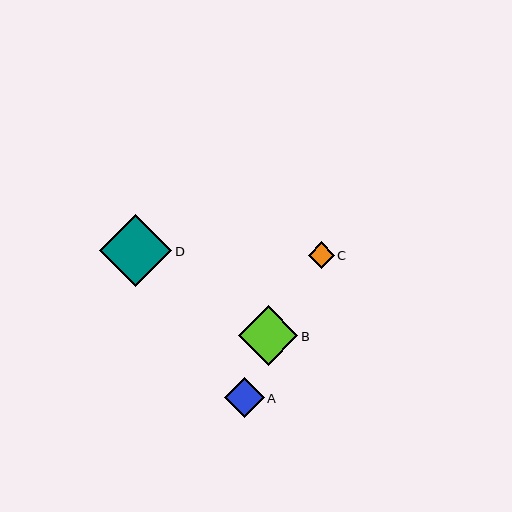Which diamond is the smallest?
Diamond C is the smallest with a size of approximately 26 pixels.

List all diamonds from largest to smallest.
From largest to smallest: D, B, A, C.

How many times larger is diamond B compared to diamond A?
Diamond B is approximately 1.5 times the size of diamond A.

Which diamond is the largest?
Diamond D is the largest with a size of approximately 72 pixels.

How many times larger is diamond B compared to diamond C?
Diamond B is approximately 2.2 times the size of diamond C.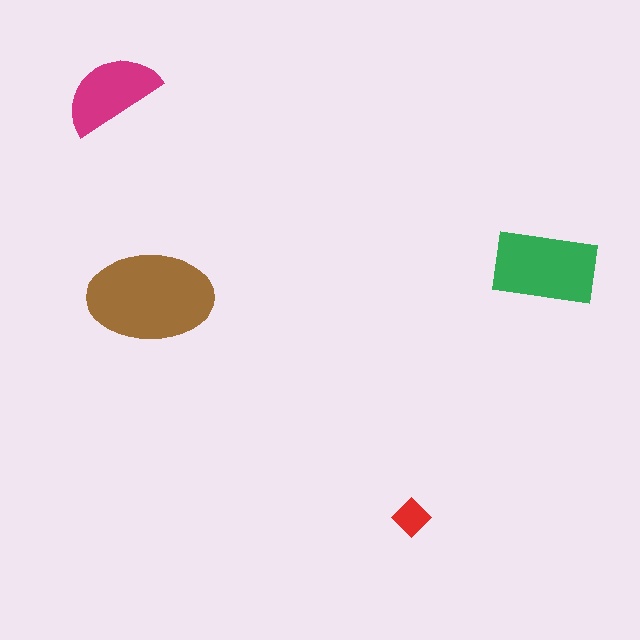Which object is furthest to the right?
The green rectangle is rightmost.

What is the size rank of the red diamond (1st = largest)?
4th.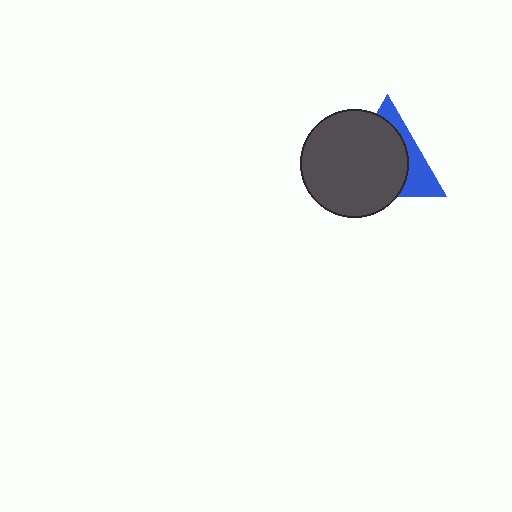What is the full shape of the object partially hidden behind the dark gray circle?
The partially hidden object is a blue triangle.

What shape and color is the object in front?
The object in front is a dark gray circle.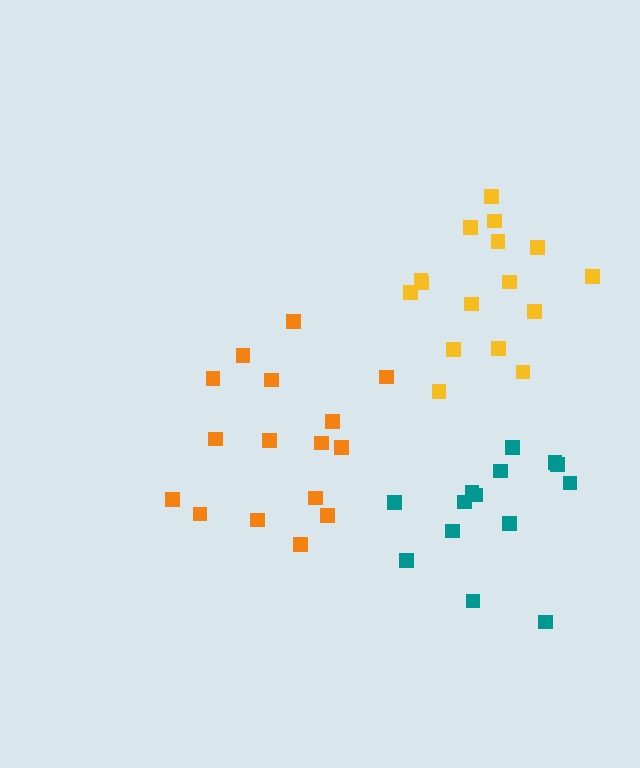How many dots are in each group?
Group 1: 16 dots, Group 2: 14 dots, Group 3: 16 dots (46 total).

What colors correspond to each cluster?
The clusters are colored: orange, teal, yellow.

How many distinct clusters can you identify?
There are 3 distinct clusters.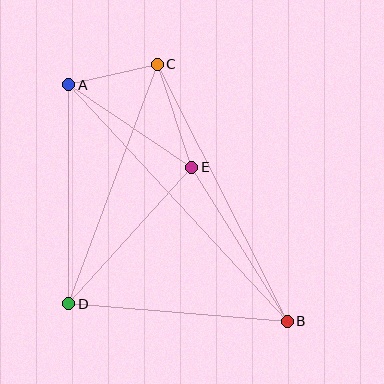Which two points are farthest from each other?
Points A and B are farthest from each other.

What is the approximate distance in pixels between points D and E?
The distance between D and E is approximately 184 pixels.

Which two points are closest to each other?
Points A and C are closest to each other.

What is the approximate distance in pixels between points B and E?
The distance between B and E is approximately 181 pixels.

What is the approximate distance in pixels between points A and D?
The distance between A and D is approximately 219 pixels.